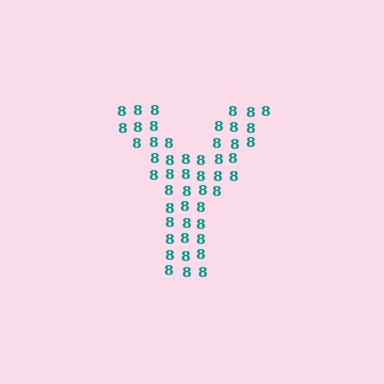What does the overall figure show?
The overall figure shows the letter Y.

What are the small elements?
The small elements are digit 8's.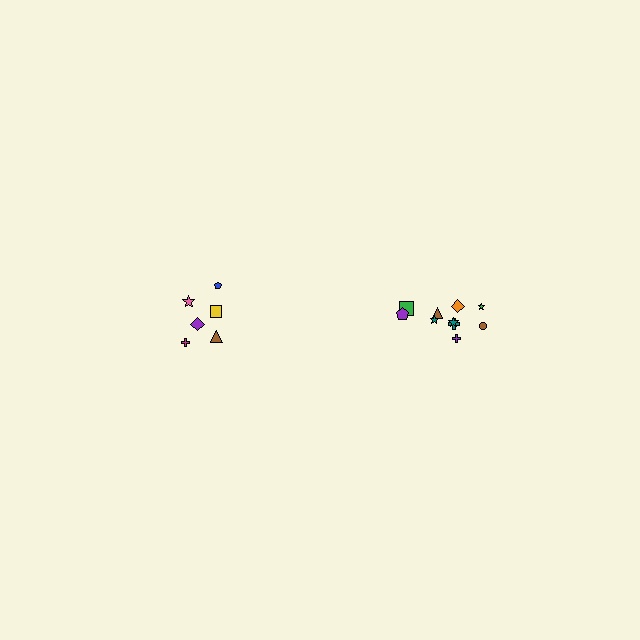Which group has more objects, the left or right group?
The right group.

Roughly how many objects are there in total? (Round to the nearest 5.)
Roughly 15 objects in total.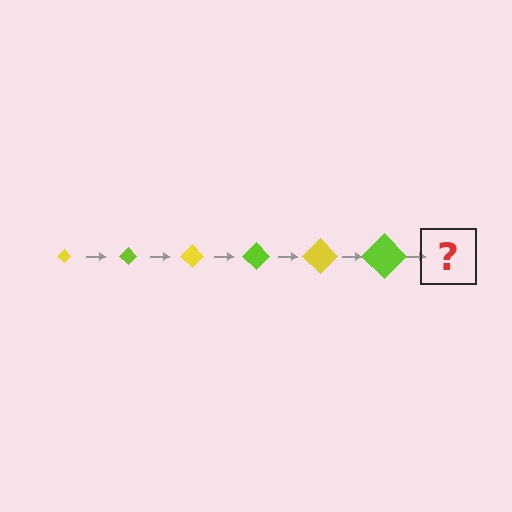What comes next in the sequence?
The next element should be a yellow diamond, larger than the previous one.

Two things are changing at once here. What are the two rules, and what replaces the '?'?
The two rules are that the diamond grows larger each step and the color cycles through yellow and lime. The '?' should be a yellow diamond, larger than the previous one.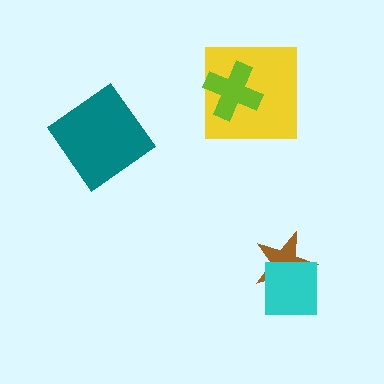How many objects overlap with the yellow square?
1 object overlaps with the yellow square.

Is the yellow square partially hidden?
Yes, it is partially covered by another shape.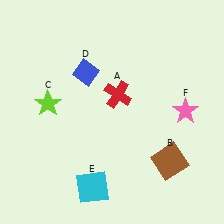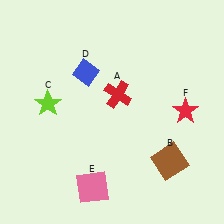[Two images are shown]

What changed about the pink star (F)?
In Image 1, F is pink. In Image 2, it changed to red.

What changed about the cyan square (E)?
In Image 1, E is cyan. In Image 2, it changed to pink.